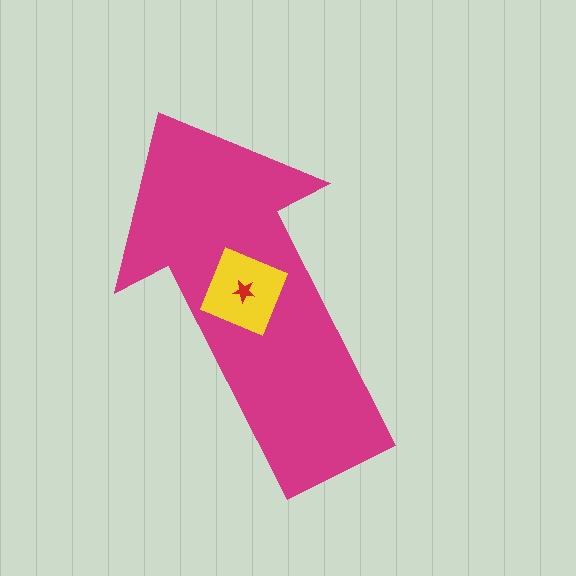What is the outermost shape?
The magenta arrow.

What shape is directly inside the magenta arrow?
The yellow diamond.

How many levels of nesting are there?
3.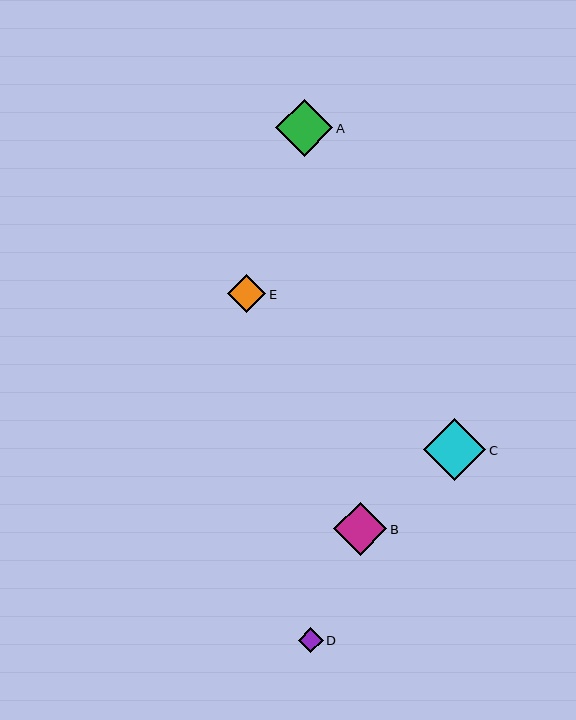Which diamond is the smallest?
Diamond D is the smallest with a size of approximately 25 pixels.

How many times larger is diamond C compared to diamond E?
Diamond C is approximately 1.6 times the size of diamond E.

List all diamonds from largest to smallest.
From largest to smallest: C, A, B, E, D.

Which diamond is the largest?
Diamond C is the largest with a size of approximately 62 pixels.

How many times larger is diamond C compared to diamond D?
Diamond C is approximately 2.5 times the size of diamond D.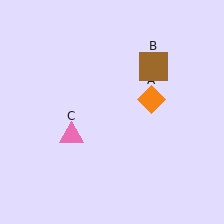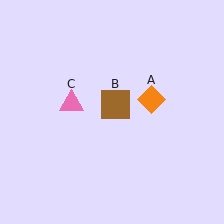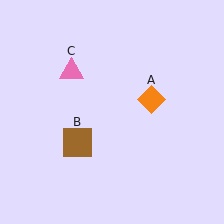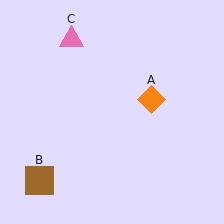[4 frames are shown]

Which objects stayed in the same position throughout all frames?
Orange diamond (object A) remained stationary.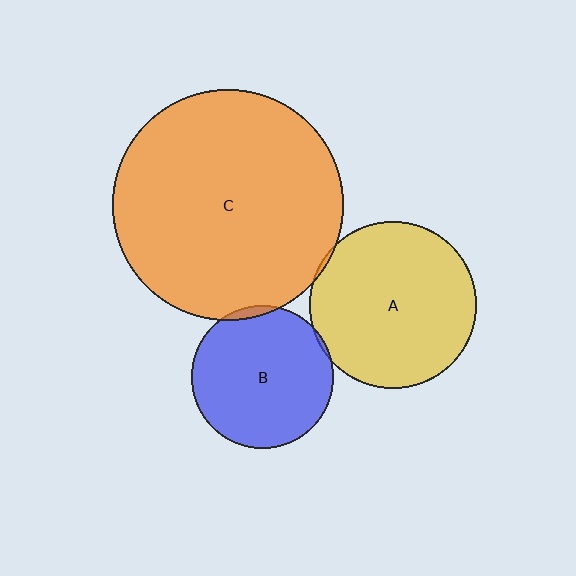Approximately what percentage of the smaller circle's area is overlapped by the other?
Approximately 5%.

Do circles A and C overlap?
Yes.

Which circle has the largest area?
Circle C (orange).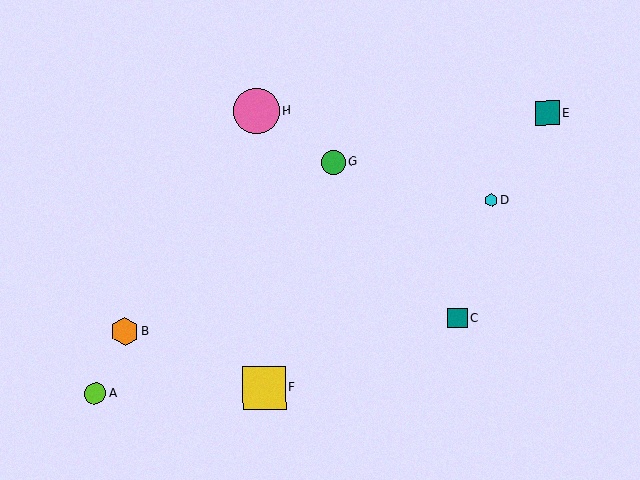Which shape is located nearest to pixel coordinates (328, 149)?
The green circle (labeled G) at (333, 162) is nearest to that location.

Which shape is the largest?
The pink circle (labeled H) is the largest.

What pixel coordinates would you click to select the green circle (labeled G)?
Click at (333, 162) to select the green circle G.